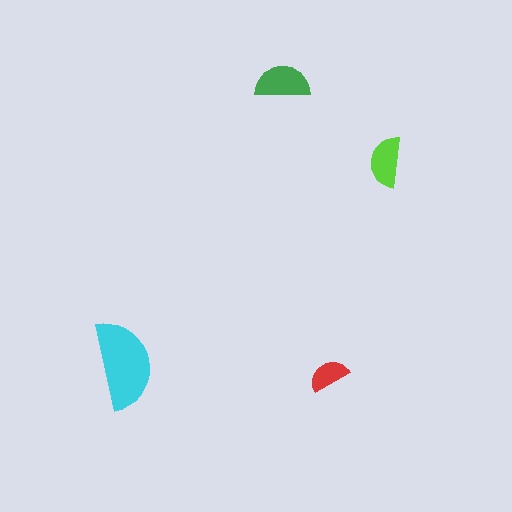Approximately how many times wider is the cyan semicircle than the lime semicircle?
About 1.5 times wider.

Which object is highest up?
The green semicircle is topmost.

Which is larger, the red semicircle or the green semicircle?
The green one.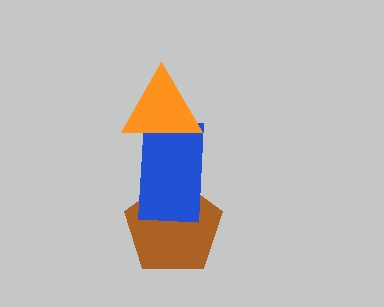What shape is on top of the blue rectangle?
The orange triangle is on top of the blue rectangle.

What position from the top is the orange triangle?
The orange triangle is 1st from the top.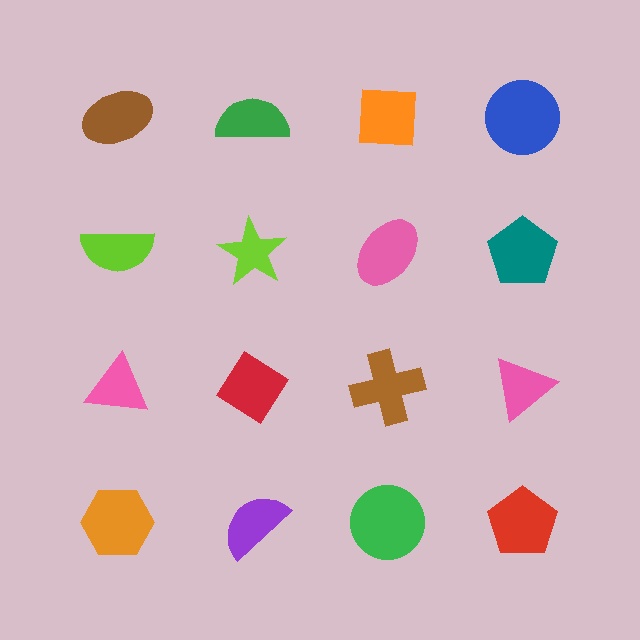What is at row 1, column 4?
A blue circle.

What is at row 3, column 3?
A brown cross.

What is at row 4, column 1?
An orange hexagon.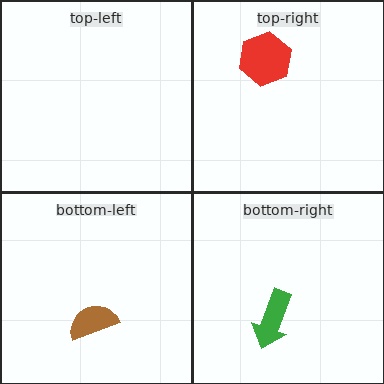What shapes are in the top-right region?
The red hexagon.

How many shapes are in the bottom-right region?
1.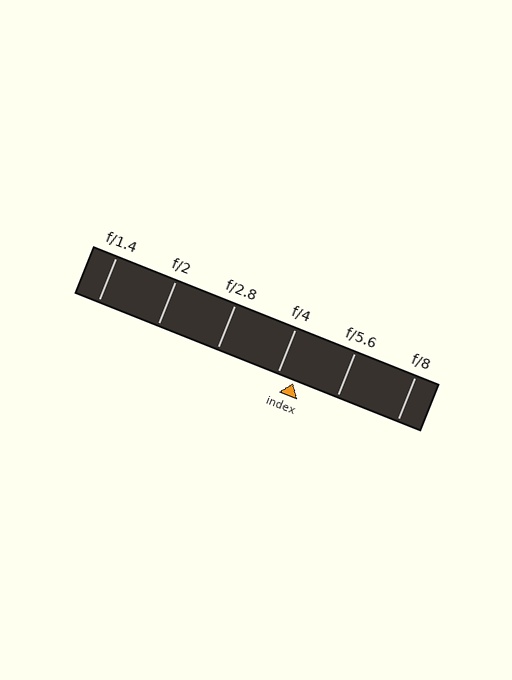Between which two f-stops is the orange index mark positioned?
The index mark is between f/4 and f/5.6.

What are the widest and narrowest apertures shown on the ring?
The widest aperture shown is f/1.4 and the narrowest is f/8.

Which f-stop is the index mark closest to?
The index mark is closest to f/4.